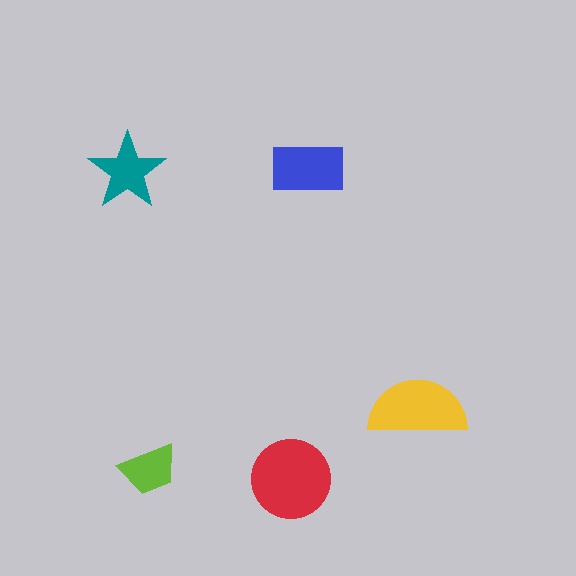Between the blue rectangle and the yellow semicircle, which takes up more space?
The yellow semicircle.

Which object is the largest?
The red circle.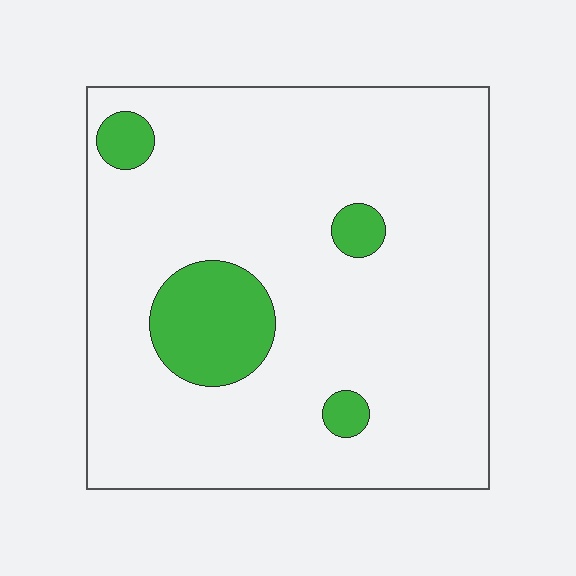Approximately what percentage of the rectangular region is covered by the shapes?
Approximately 10%.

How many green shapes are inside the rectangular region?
4.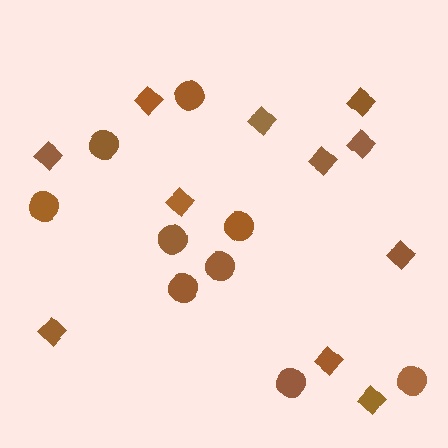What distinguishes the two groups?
There are 2 groups: one group of circles (9) and one group of diamonds (11).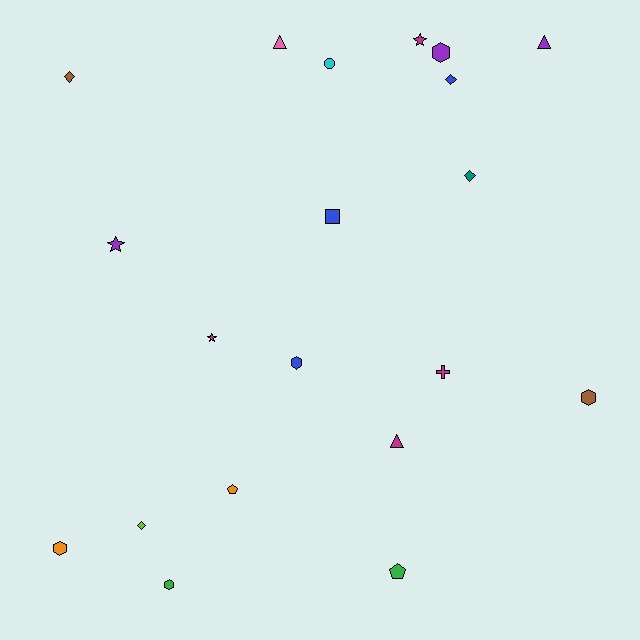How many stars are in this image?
There are 3 stars.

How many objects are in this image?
There are 20 objects.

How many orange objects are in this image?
There are 2 orange objects.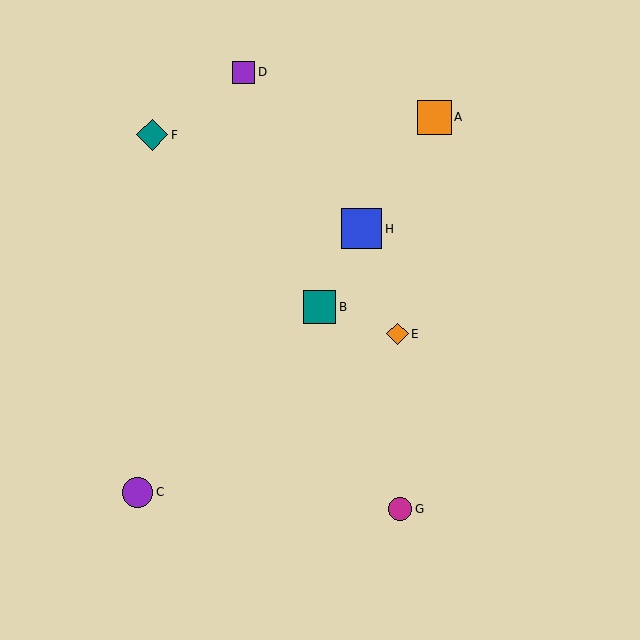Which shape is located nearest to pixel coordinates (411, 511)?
The magenta circle (labeled G) at (400, 509) is nearest to that location.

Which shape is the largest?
The blue square (labeled H) is the largest.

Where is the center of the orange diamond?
The center of the orange diamond is at (397, 334).